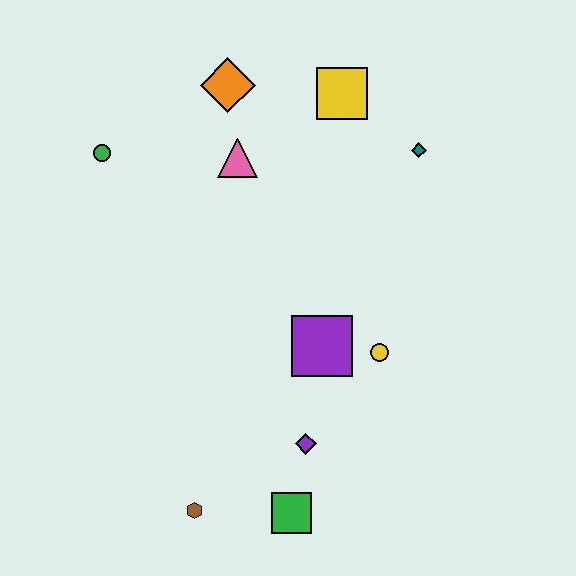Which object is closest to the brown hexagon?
The green square is closest to the brown hexagon.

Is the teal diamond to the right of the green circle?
Yes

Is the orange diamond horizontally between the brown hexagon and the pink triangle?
Yes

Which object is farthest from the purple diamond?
The orange diamond is farthest from the purple diamond.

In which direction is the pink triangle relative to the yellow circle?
The pink triangle is above the yellow circle.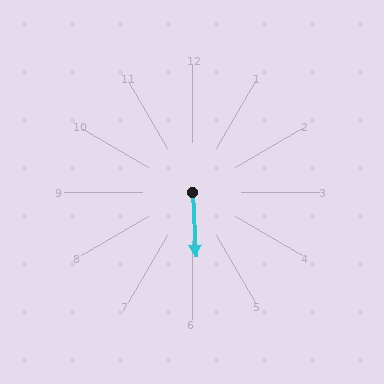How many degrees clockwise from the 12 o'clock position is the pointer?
Approximately 177 degrees.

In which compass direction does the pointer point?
South.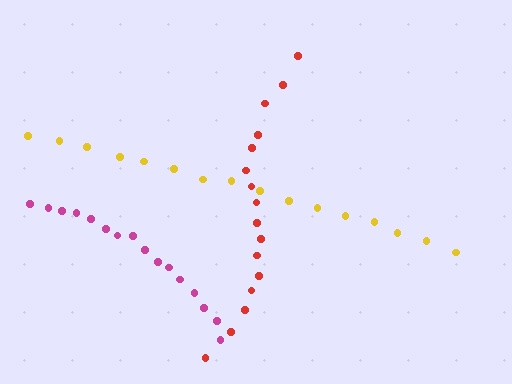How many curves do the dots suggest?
There are 3 distinct paths.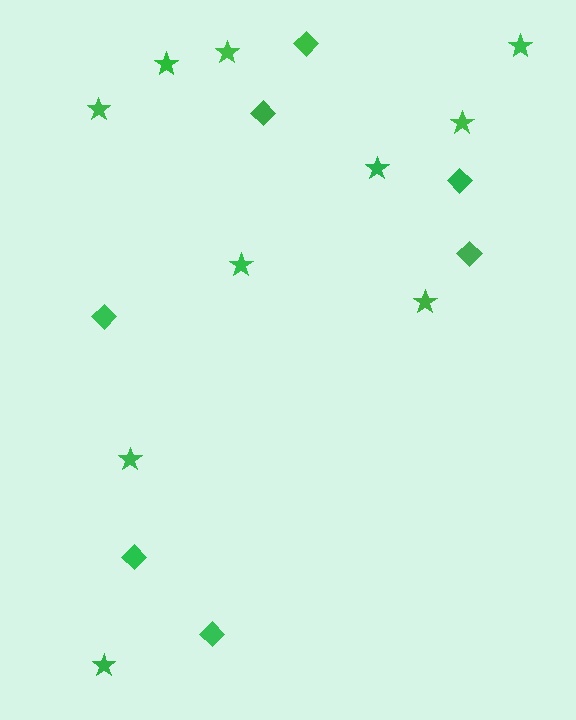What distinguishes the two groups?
There are 2 groups: one group of diamonds (7) and one group of stars (10).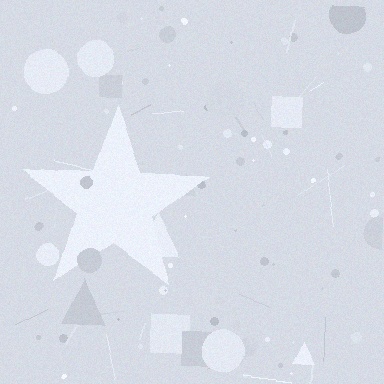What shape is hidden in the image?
A star is hidden in the image.